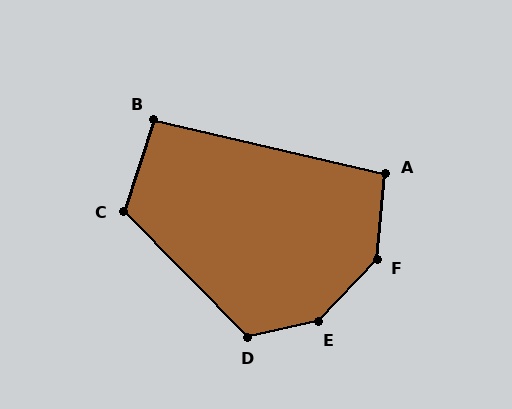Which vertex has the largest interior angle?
E, at approximately 145 degrees.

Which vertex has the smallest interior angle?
B, at approximately 95 degrees.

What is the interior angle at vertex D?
Approximately 122 degrees (obtuse).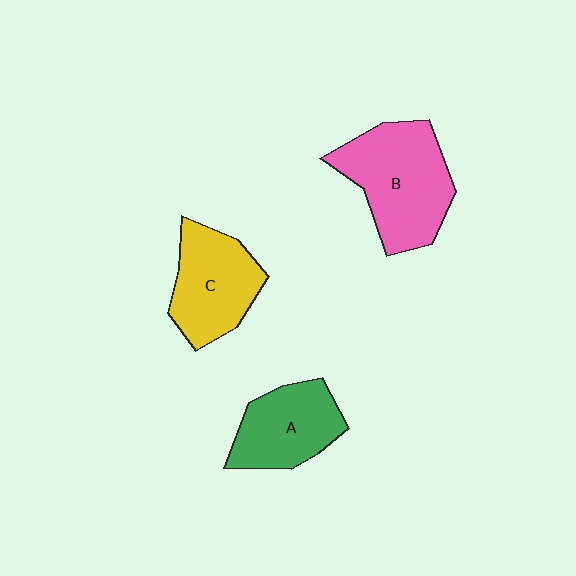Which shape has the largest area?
Shape B (pink).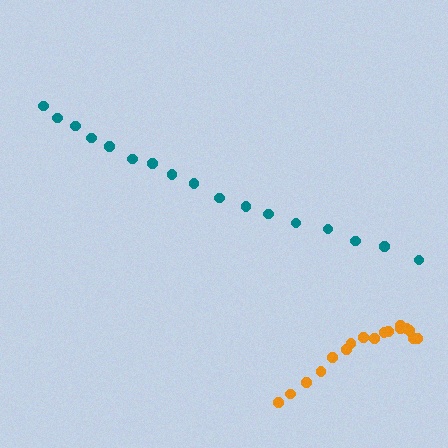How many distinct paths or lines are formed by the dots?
There are 2 distinct paths.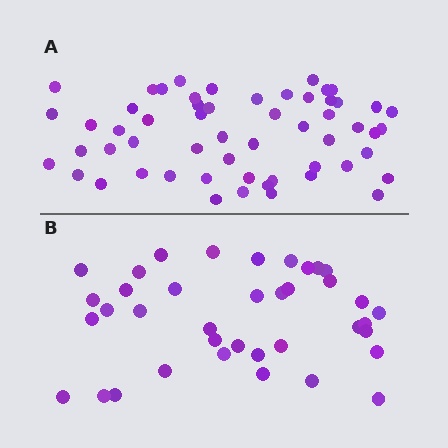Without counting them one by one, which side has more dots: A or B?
Region A (the top region) has more dots.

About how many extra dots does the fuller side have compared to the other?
Region A has approximately 20 more dots than region B.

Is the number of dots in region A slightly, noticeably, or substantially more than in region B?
Region A has substantially more. The ratio is roughly 1.5 to 1.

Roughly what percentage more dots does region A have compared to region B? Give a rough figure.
About 45% more.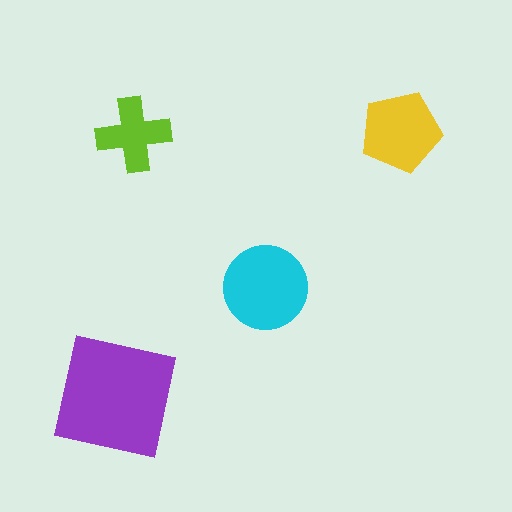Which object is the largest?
The purple square.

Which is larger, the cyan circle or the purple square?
The purple square.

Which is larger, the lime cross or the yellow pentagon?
The yellow pentagon.